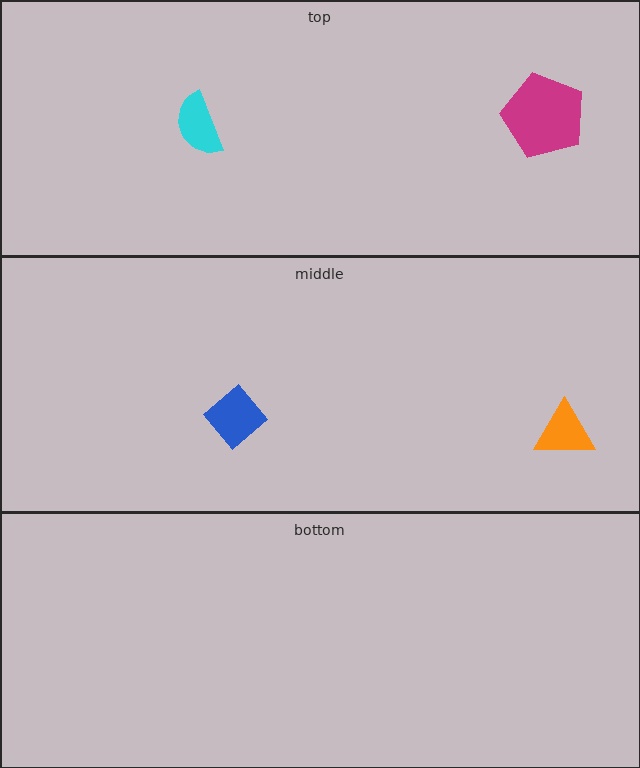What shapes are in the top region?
The magenta pentagon, the cyan semicircle.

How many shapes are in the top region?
2.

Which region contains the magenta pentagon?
The top region.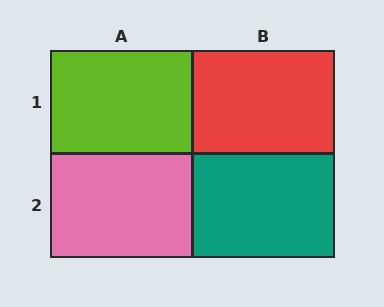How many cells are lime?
1 cell is lime.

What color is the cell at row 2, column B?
Teal.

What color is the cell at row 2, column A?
Pink.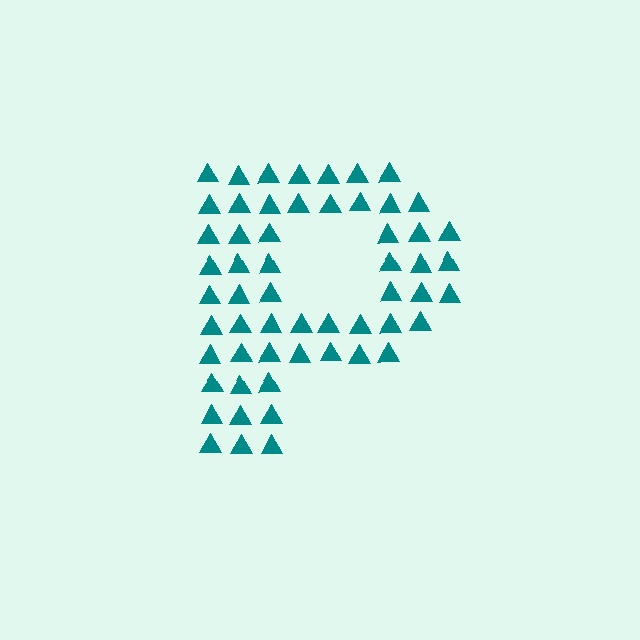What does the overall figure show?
The overall figure shows the letter P.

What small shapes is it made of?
It is made of small triangles.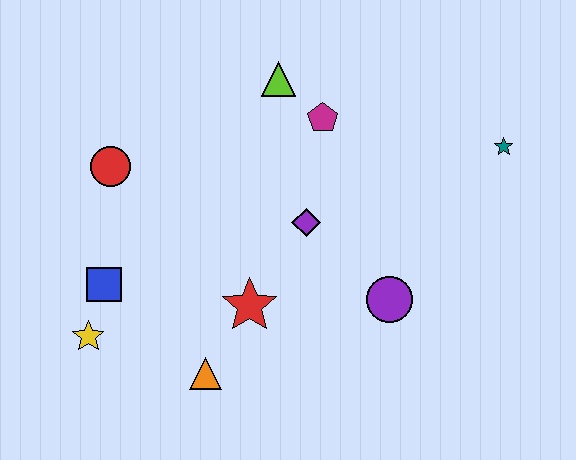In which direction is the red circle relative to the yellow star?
The red circle is above the yellow star.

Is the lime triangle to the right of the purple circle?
No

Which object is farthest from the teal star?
The yellow star is farthest from the teal star.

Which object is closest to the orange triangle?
The red star is closest to the orange triangle.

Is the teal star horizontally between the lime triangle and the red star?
No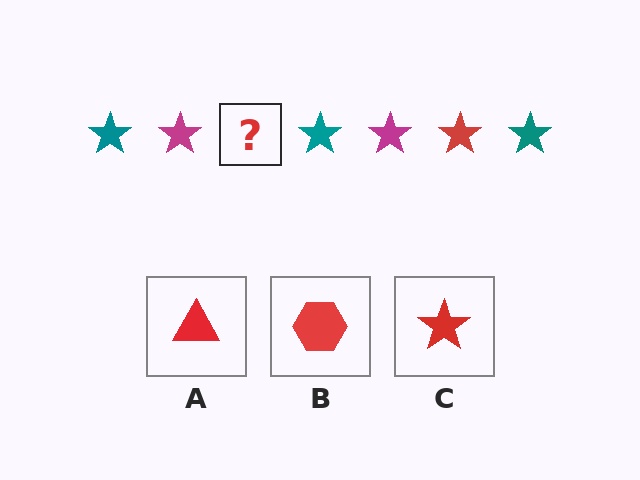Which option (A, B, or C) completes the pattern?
C.